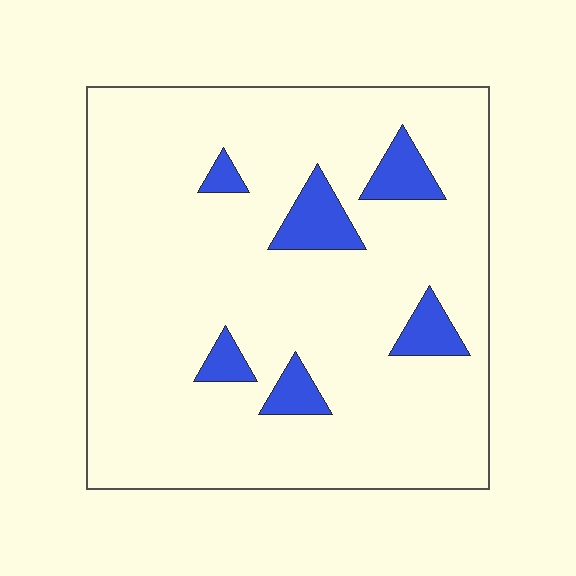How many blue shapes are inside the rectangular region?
6.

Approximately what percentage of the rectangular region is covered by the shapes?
Approximately 10%.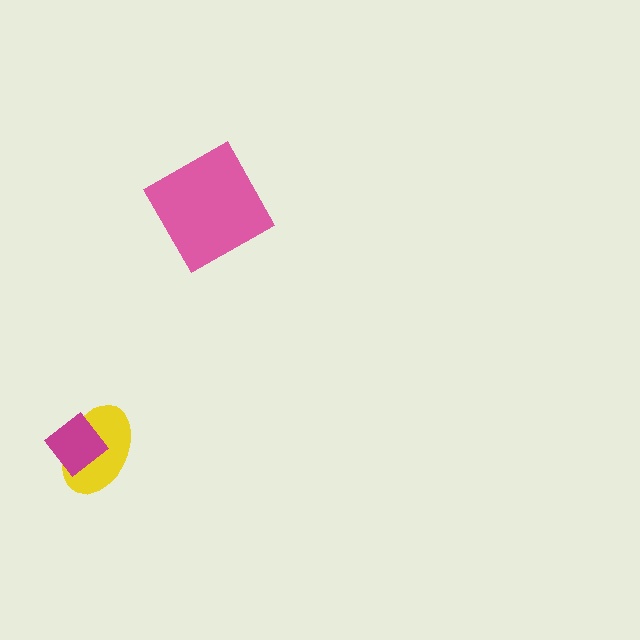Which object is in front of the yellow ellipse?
The magenta diamond is in front of the yellow ellipse.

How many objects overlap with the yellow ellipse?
1 object overlaps with the yellow ellipse.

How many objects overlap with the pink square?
0 objects overlap with the pink square.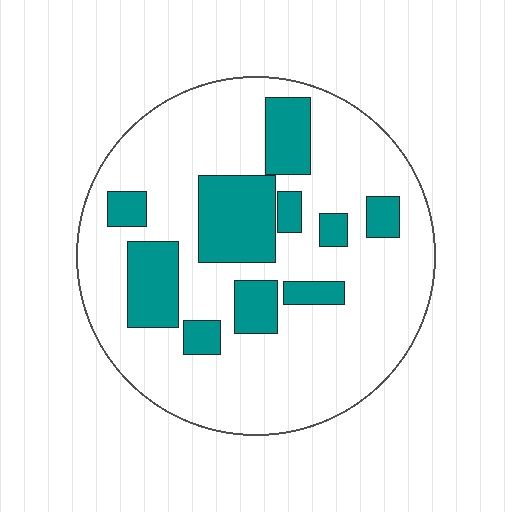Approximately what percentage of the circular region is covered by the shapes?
Approximately 25%.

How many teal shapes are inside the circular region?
10.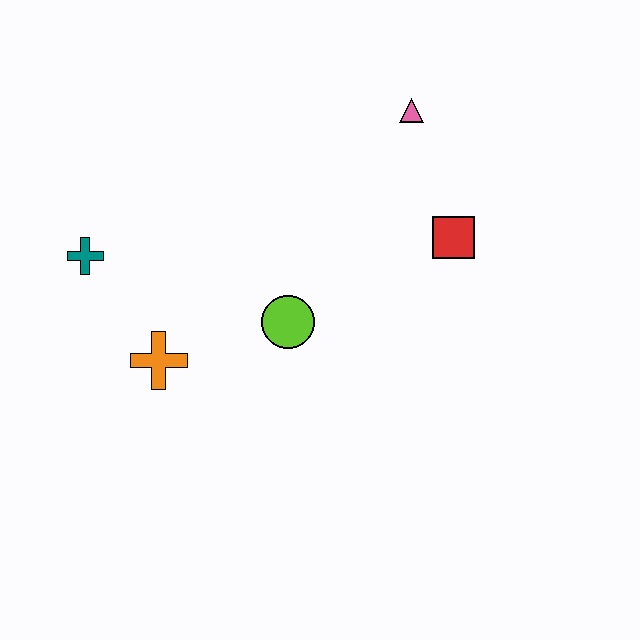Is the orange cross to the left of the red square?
Yes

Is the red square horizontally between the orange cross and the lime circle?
No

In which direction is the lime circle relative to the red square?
The lime circle is to the left of the red square.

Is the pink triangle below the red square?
No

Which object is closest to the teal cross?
The orange cross is closest to the teal cross.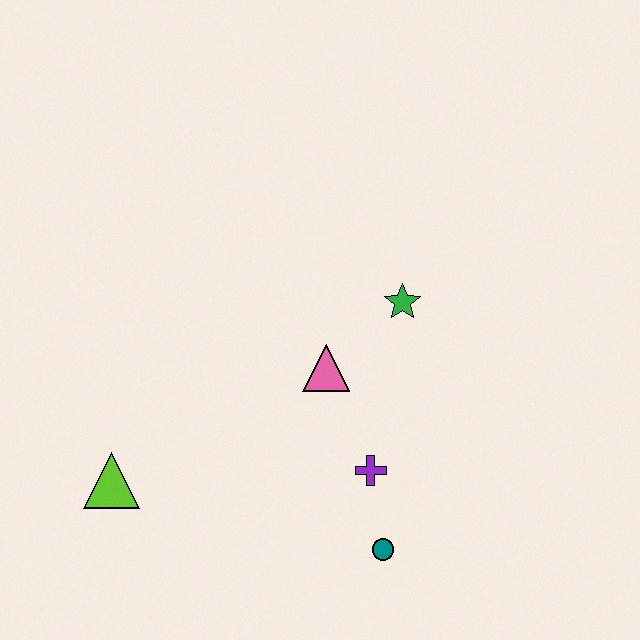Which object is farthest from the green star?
The lime triangle is farthest from the green star.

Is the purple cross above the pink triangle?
No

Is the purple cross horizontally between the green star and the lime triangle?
Yes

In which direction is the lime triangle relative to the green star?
The lime triangle is to the left of the green star.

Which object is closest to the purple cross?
The teal circle is closest to the purple cross.